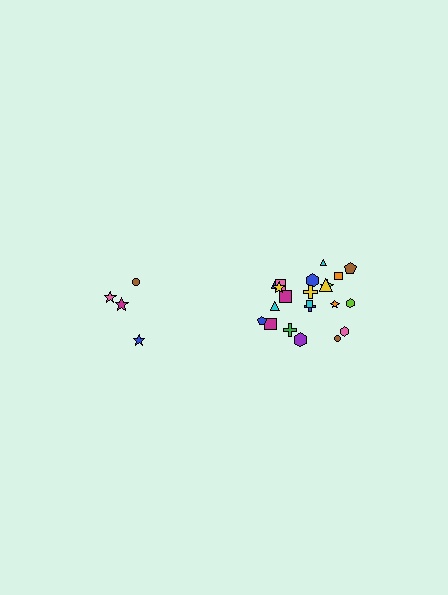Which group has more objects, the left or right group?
The right group.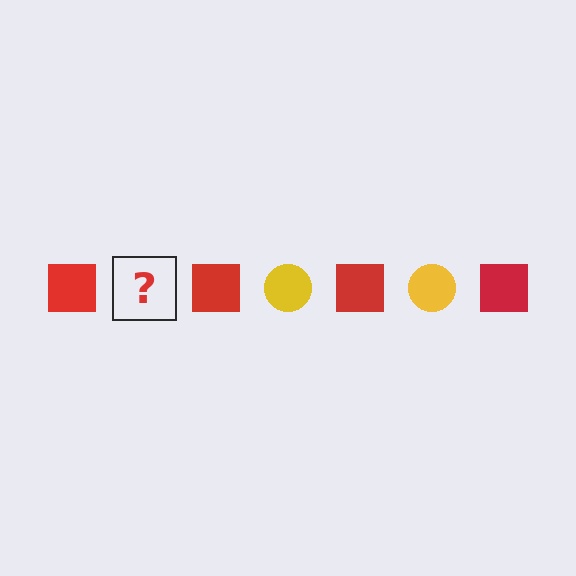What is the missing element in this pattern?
The missing element is a yellow circle.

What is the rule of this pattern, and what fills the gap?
The rule is that the pattern alternates between red square and yellow circle. The gap should be filled with a yellow circle.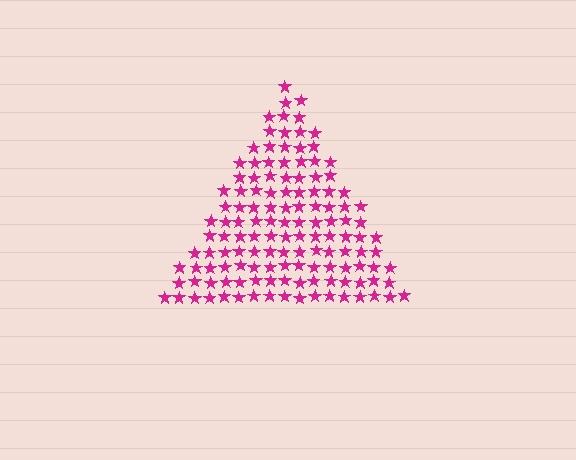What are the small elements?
The small elements are stars.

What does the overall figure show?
The overall figure shows a triangle.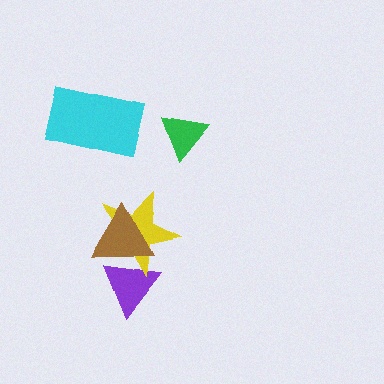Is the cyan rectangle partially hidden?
No, no other shape covers it.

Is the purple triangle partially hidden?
Yes, it is partially covered by another shape.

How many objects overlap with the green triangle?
0 objects overlap with the green triangle.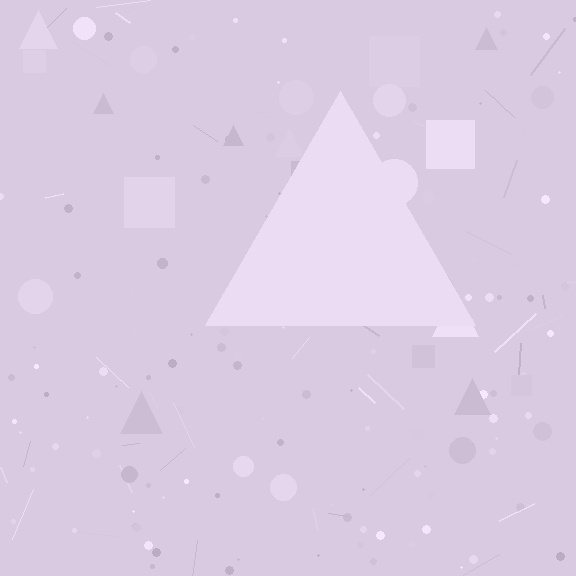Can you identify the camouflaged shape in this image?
The camouflaged shape is a triangle.